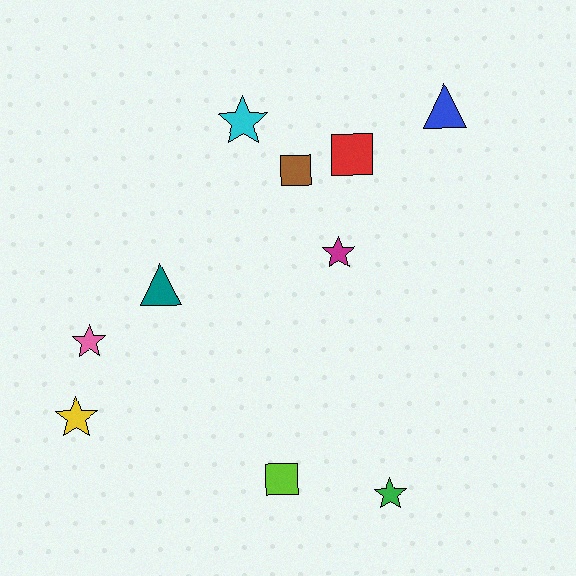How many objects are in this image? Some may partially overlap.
There are 10 objects.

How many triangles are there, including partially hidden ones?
There are 2 triangles.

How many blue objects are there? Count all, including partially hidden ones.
There is 1 blue object.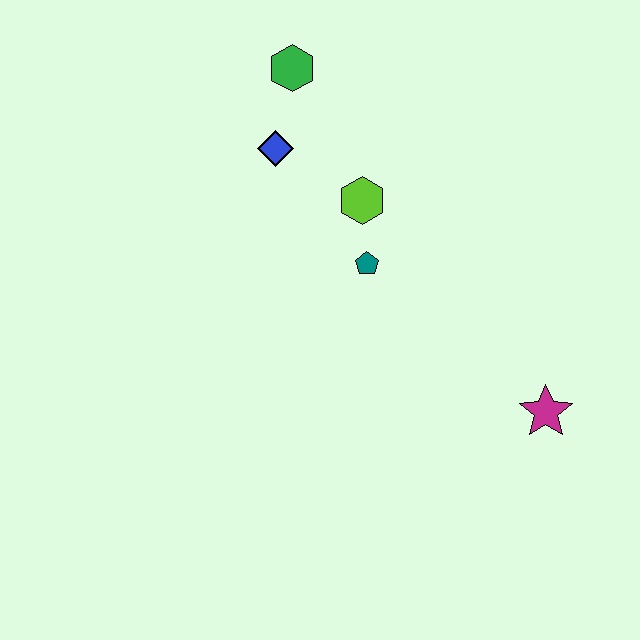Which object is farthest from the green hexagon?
The magenta star is farthest from the green hexagon.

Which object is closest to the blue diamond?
The green hexagon is closest to the blue diamond.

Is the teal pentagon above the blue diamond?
No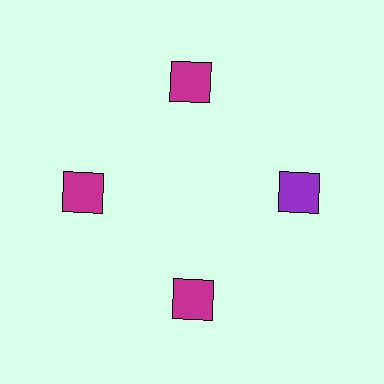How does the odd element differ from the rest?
It has a different color: purple instead of magenta.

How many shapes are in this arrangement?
There are 4 shapes arranged in a ring pattern.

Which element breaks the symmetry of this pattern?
The purple square at roughly the 3 o'clock position breaks the symmetry. All other shapes are magenta squares.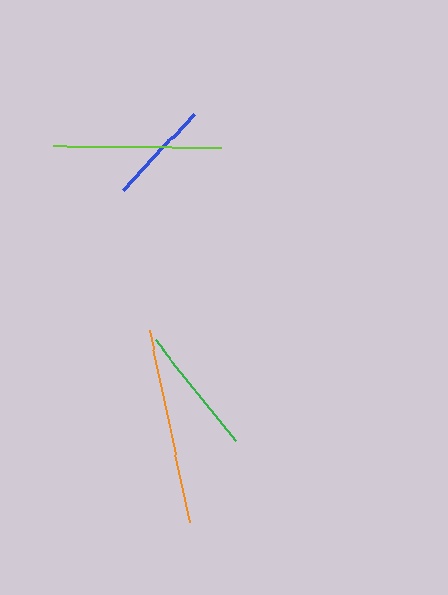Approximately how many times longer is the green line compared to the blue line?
The green line is approximately 1.2 times the length of the blue line.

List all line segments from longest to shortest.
From longest to shortest: orange, lime, green, blue.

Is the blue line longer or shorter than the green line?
The green line is longer than the blue line.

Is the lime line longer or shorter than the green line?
The lime line is longer than the green line.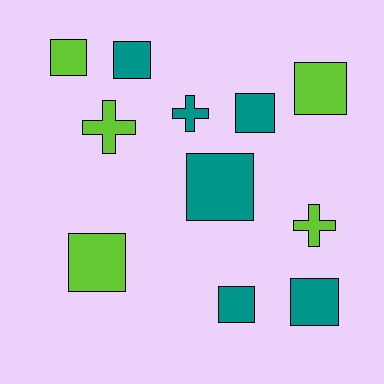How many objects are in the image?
There are 11 objects.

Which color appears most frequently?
Teal, with 6 objects.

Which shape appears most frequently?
Square, with 8 objects.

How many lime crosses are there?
There are 2 lime crosses.